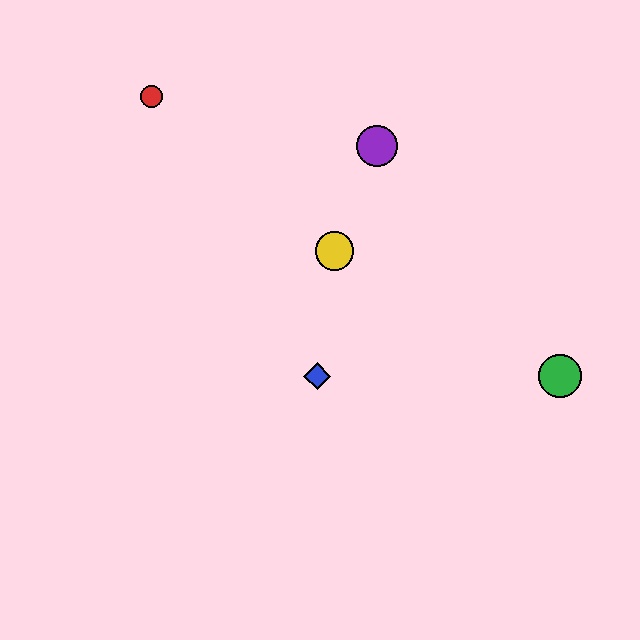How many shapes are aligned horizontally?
2 shapes (the blue diamond, the green circle) are aligned horizontally.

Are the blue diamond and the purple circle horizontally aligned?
No, the blue diamond is at y≈376 and the purple circle is at y≈146.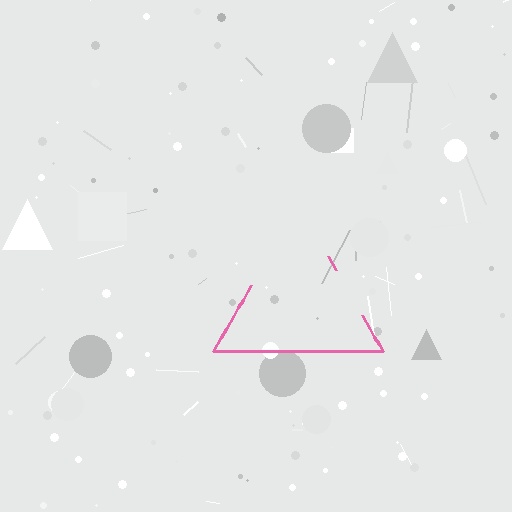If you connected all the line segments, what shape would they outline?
They would outline a triangle.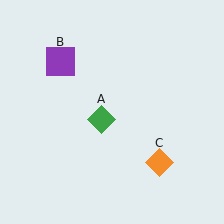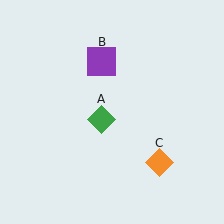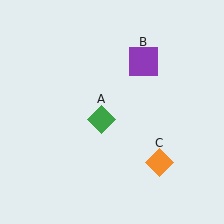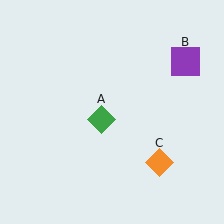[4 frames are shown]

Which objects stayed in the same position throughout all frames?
Green diamond (object A) and orange diamond (object C) remained stationary.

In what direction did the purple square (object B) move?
The purple square (object B) moved right.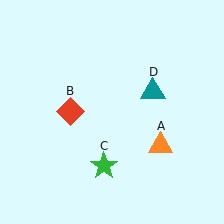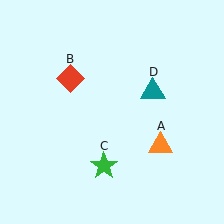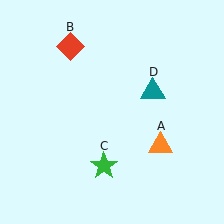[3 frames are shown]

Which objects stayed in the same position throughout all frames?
Orange triangle (object A) and green star (object C) and teal triangle (object D) remained stationary.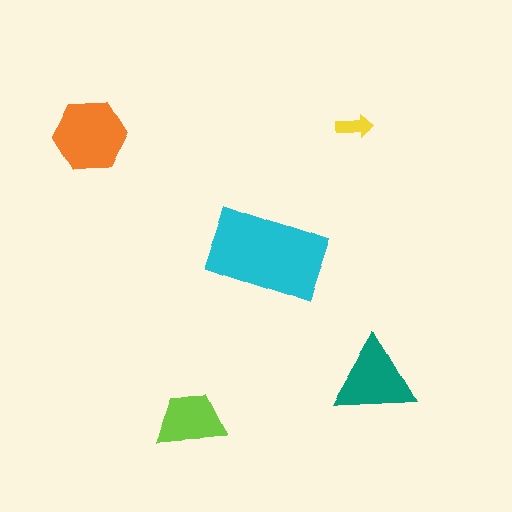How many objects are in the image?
There are 5 objects in the image.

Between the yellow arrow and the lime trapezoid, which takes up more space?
The lime trapezoid.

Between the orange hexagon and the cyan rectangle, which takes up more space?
The cyan rectangle.